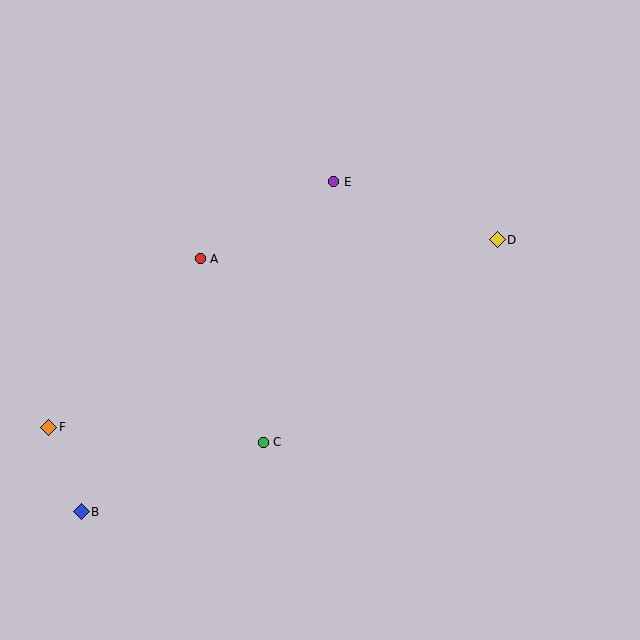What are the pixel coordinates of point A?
Point A is at (200, 259).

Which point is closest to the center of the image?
Point A at (200, 259) is closest to the center.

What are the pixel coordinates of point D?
Point D is at (497, 240).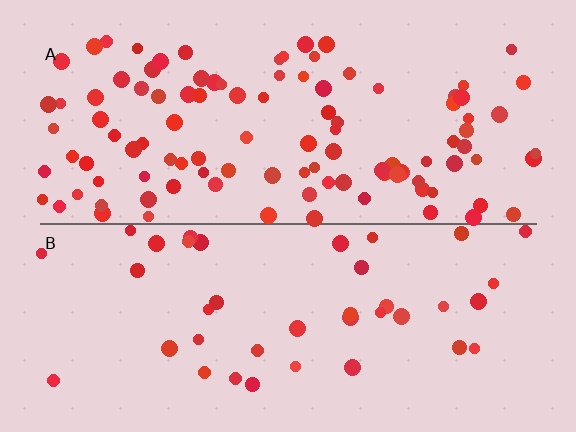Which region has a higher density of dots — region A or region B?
A (the top).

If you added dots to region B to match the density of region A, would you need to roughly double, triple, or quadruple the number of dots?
Approximately triple.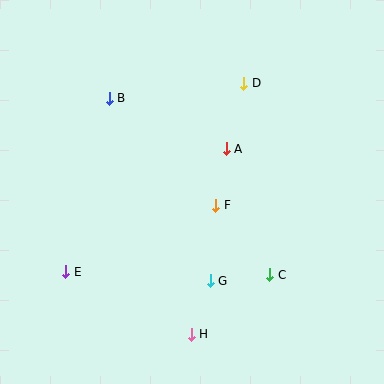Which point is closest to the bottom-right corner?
Point C is closest to the bottom-right corner.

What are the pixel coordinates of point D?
Point D is at (244, 84).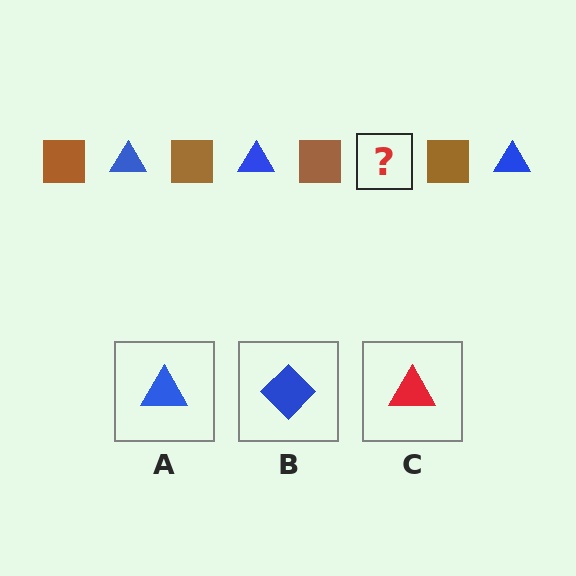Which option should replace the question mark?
Option A.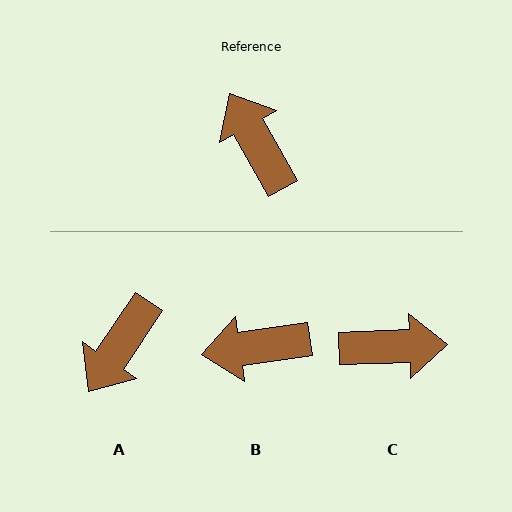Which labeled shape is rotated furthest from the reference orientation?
C, about 118 degrees away.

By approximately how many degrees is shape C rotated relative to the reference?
Approximately 118 degrees clockwise.